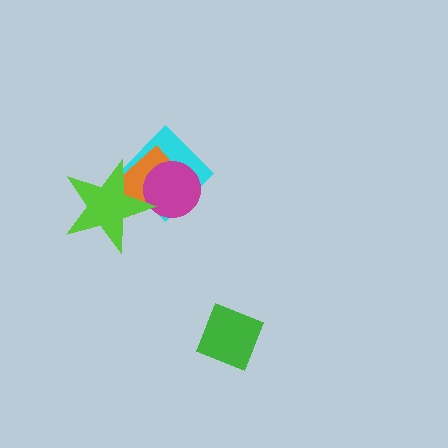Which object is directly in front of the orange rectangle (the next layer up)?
The magenta circle is directly in front of the orange rectangle.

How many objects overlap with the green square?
0 objects overlap with the green square.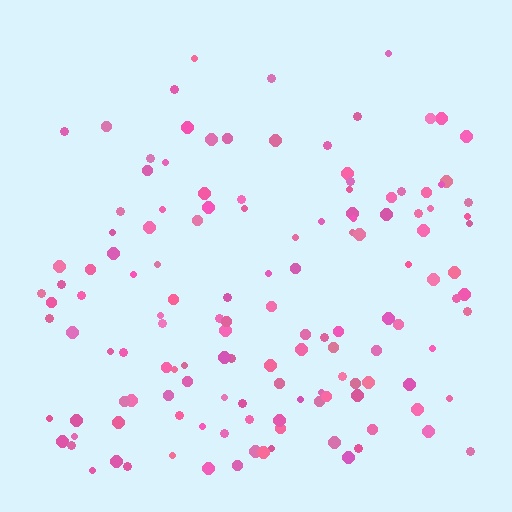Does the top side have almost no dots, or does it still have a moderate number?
Still a moderate number, just noticeably fewer than the bottom.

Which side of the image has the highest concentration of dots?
The bottom.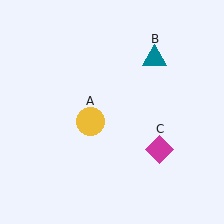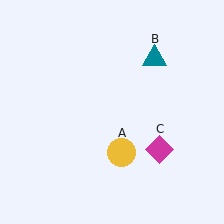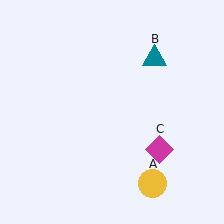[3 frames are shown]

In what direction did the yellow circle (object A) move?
The yellow circle (object A) moved down and to the right.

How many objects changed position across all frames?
1 object changed position: yellow circle (object A).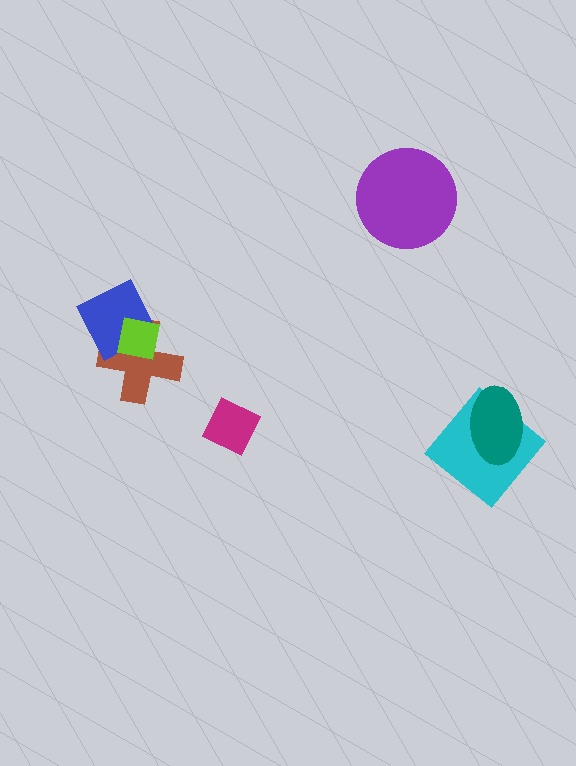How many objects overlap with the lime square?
2 objects overlap with the lime square.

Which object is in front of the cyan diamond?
The teal ellipse is in front of the cyan diamond.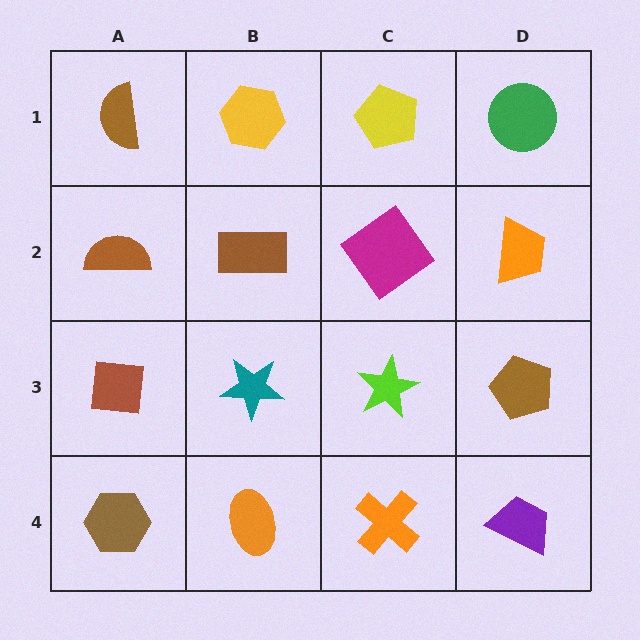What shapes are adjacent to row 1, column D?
An orange trapezoid (row 2, column D), a yellow pentagon (row 1, column C).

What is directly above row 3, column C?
A magenta diamond.